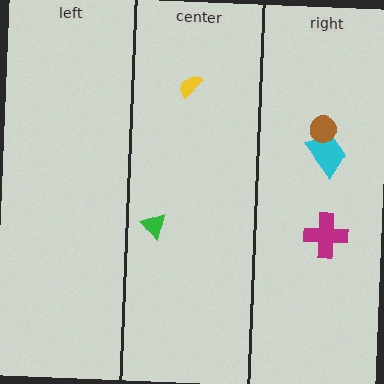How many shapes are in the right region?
3.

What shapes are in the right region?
The cyan trapezoid, the magenta cross, the brown circle.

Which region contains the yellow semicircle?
The center region.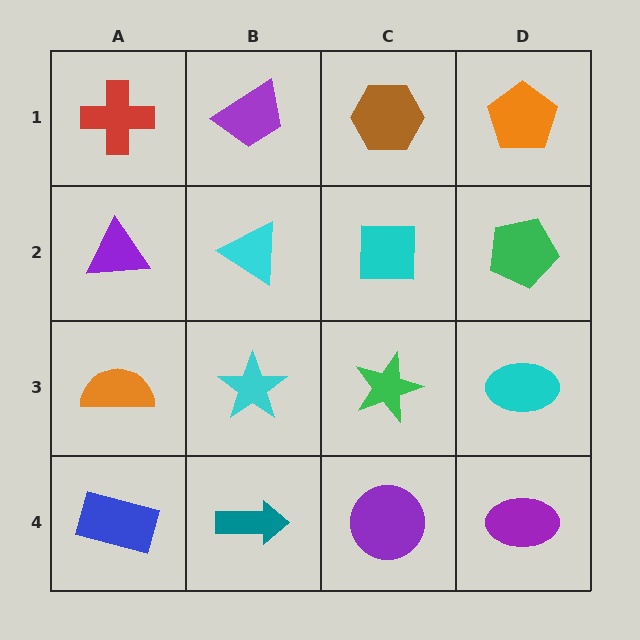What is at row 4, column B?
A teal arrow.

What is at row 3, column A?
An orange semicircle.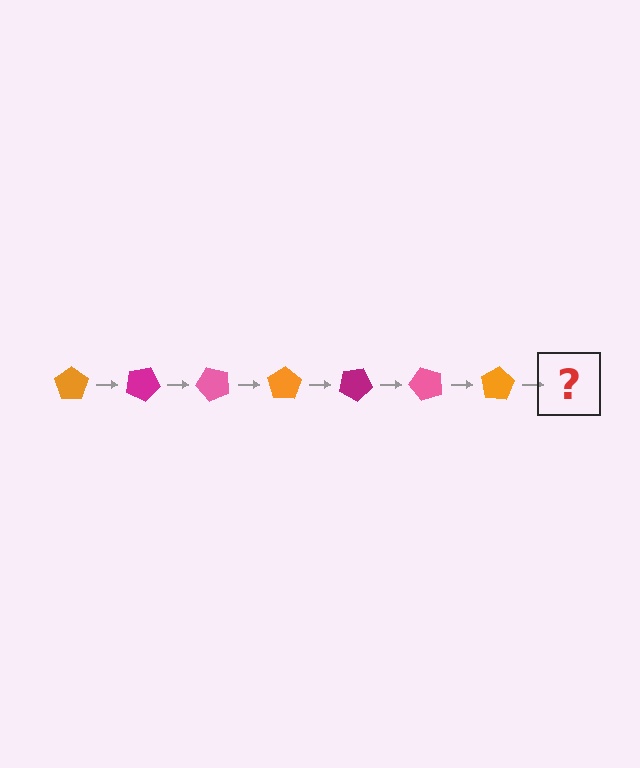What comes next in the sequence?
The next element should be a magenta pentagon, rotated 175 degrees from the start.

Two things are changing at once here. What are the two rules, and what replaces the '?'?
The two rules are that it rotates 25 degrees each step and the color cycles through orange, magenta, and pink. The '?' should be a magenta pentagon, rotated 175 degrees from the start.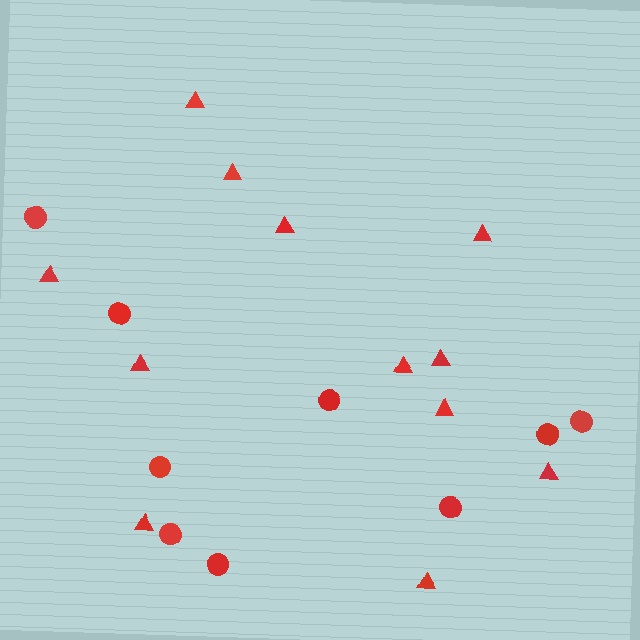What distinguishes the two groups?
There are 2 groups: one group of triangles (12) and one group of circles (9).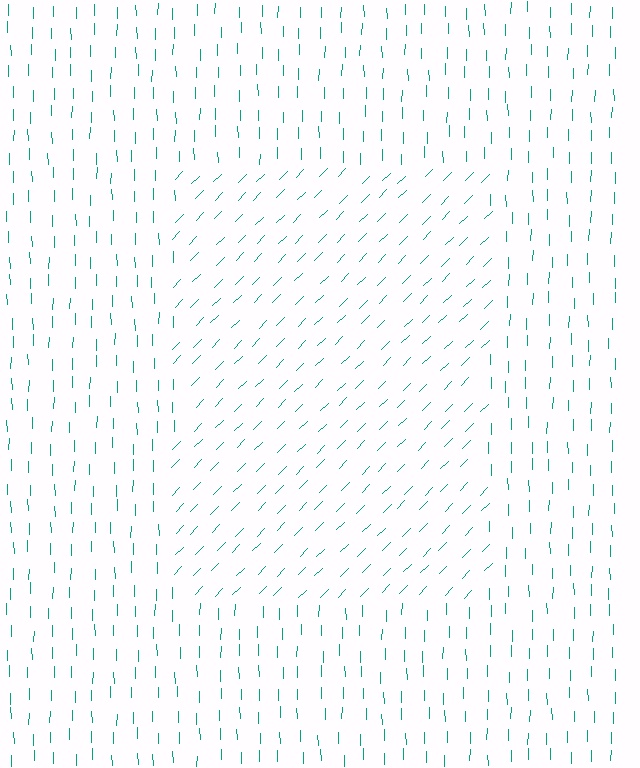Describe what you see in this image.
The image is filled with small teal line segments. A rectangle region in the image has lines oriented differently from the surrounding lines, creating a visible texture boundary.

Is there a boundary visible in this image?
Yes, there is a texture boundary formed by a change in line orientation.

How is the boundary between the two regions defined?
The boundary is defined purely by a change in line orientation (approximately 45 degrees difference). All lines are the same color and thickness.